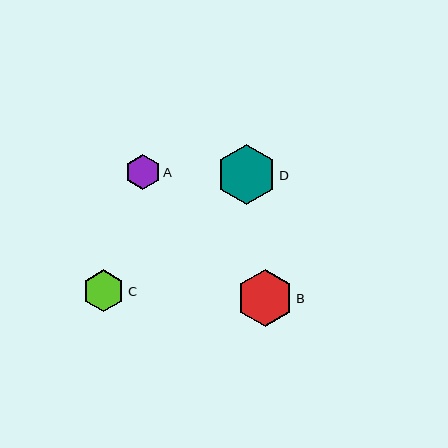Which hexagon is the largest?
Hexagon D is the largest with a size of approximately 60 pixels.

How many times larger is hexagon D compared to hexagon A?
Hexagon D is approximately 1.7 times the size of hexagon A.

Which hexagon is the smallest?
Hexagon A is the smallest with a size of approximately 35 pixels.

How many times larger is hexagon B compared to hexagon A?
Hexagon B is approximately 1.6 times the size of hexagon A.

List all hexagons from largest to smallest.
From largest to smallest: D, B, C, A.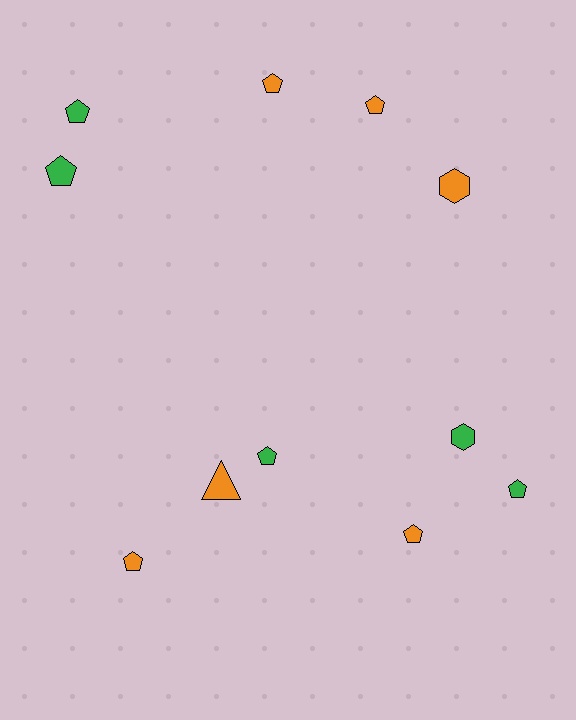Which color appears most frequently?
Orange, with 6 objects.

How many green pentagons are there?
There are 4 green pentagons.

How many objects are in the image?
There are 11 objects.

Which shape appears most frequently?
Pentagon, with 8 objects.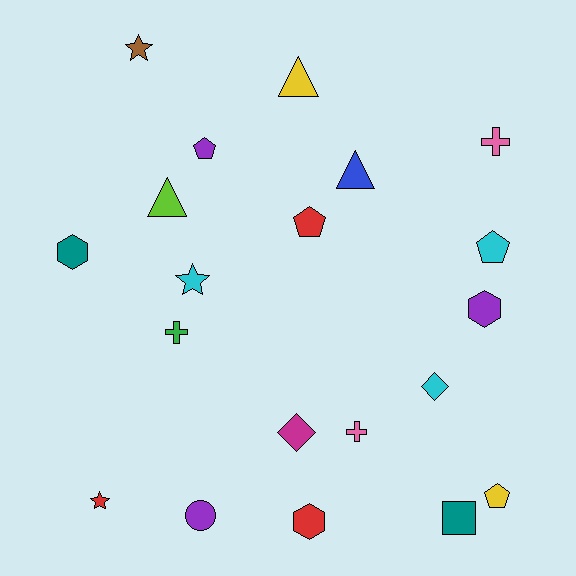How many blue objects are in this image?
There is 1 blue object.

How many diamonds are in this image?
There are 2 diamonds.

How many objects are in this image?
There are 20 objects.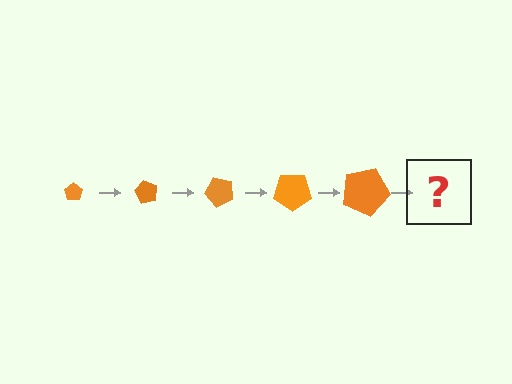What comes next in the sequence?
The next element should be a pentagon, larger than the previous one and rotated 300 degrees from the start.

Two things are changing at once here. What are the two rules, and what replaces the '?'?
The two rules are that the pentagon grows larger each step and it rotates 60 degrees each step. The '?' should be a pentagon, larger than the previous one and rotated 300 degrees from the start.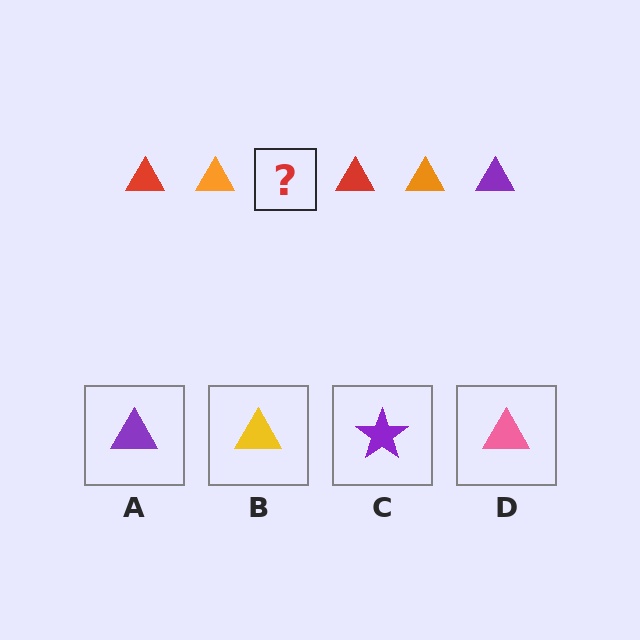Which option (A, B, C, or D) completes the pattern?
A.